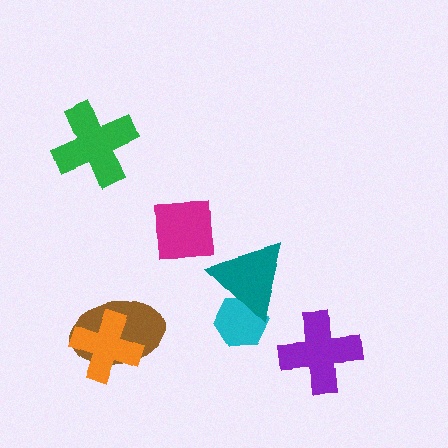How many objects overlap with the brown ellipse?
1 object overlaps with the brown ellipse.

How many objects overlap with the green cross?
0 objects overlap with the green cross.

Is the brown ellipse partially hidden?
Yes, it is partially covered by another shape.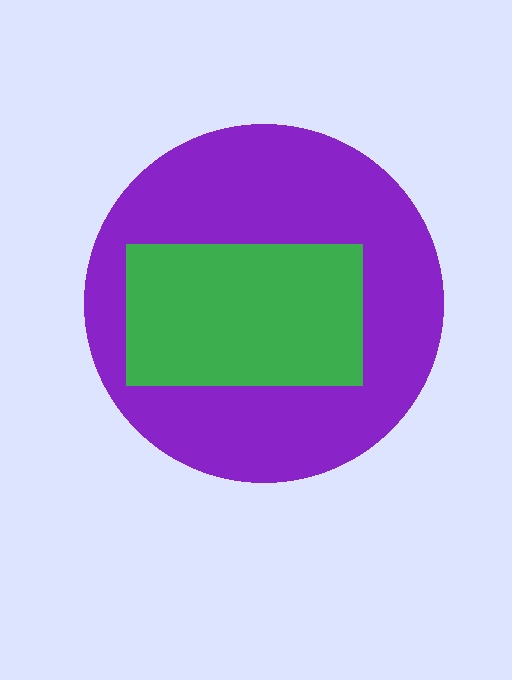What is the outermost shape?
The purple circle.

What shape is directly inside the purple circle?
The green rectangle.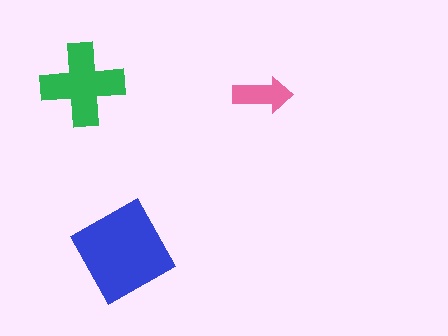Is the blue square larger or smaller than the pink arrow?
Larger.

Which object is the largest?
The blue square.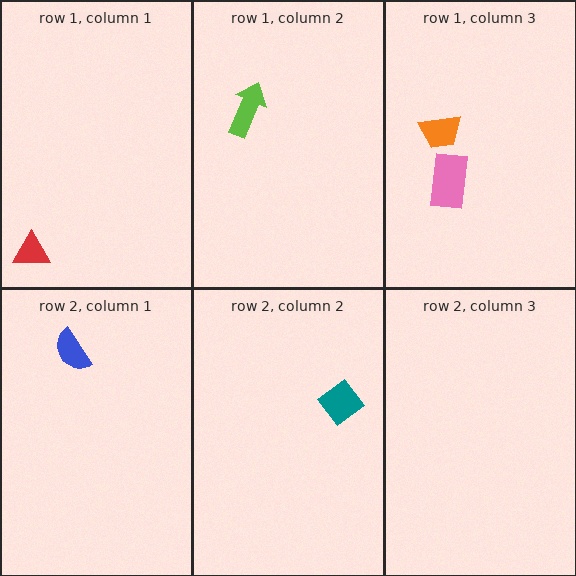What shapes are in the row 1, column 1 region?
The red triangle.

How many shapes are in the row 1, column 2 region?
1.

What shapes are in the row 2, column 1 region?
The blue semicircle.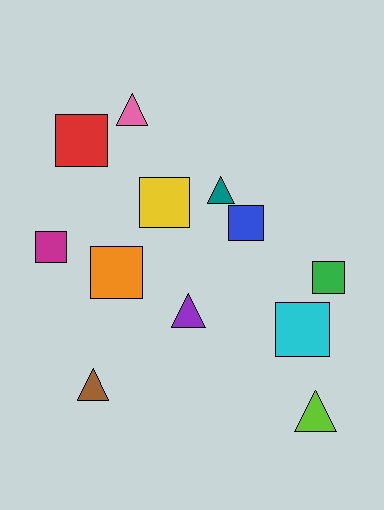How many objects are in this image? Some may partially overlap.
There are 12 objects.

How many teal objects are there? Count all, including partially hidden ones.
There is 1 teal object.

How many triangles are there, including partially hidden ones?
There are 5 triangles.